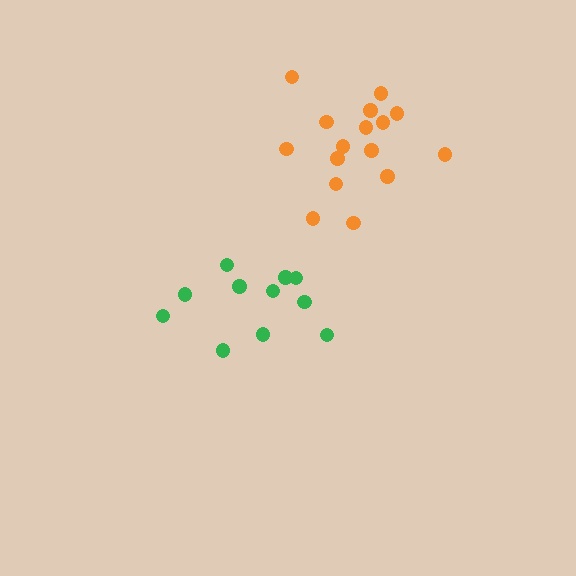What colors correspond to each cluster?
The clusters are colored: orange, green.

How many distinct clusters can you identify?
There are 2 distinct clusters.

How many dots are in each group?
Group 1: 16 dots, Group 2: 11 dots (27 total).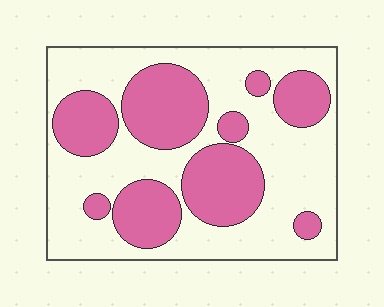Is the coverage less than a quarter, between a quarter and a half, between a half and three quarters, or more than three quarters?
Between a quarter and a half.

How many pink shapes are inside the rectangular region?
9.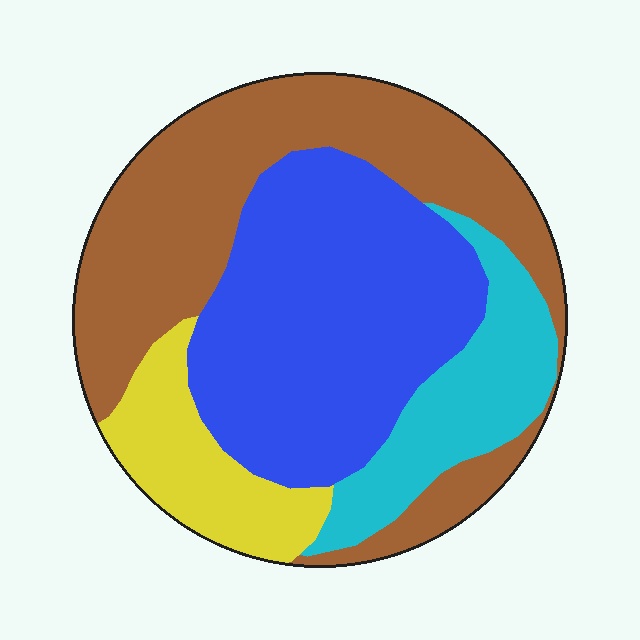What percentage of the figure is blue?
Blue covers roughly 35% of the figure.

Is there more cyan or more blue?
Blue.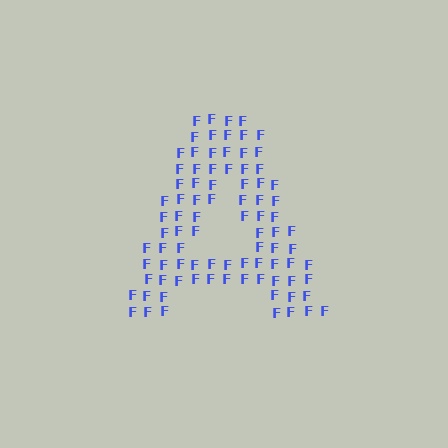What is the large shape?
The large shape is the letter A.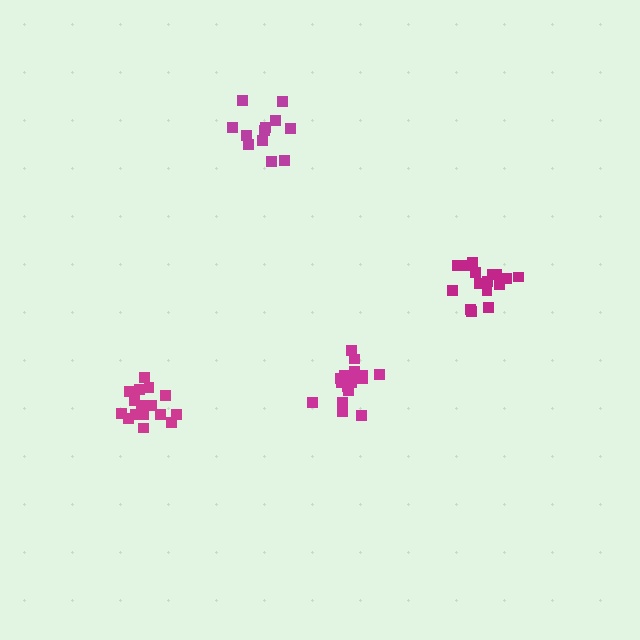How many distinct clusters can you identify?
There are 4 distinct clusters.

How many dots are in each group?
Group 1: 16 dots, Group 2: 17 dots, Group 3: 16 dots, Group 4: 12 dots (61 total).